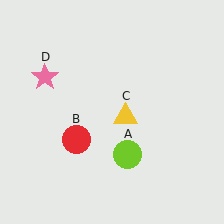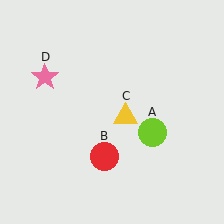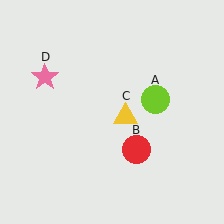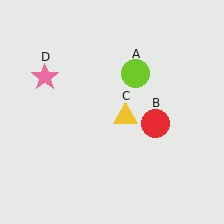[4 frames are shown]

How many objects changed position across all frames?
2 objects changed position: lime circle (object A), red circle (object B).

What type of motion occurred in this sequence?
The lime circle (object A), red circle (object B) rotated counterclockwise around the center of the scene.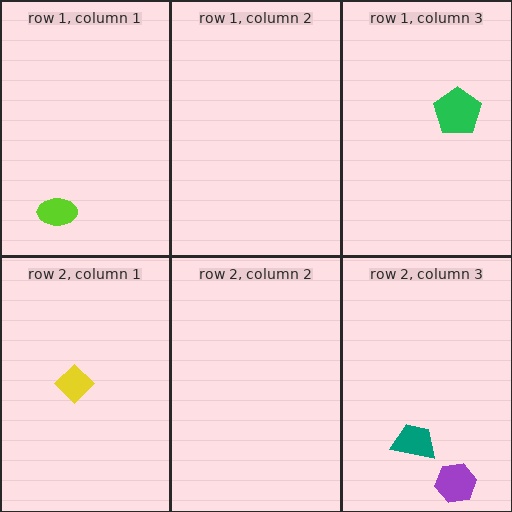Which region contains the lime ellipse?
The row 1, column 1 region.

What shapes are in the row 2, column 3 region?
The teal trapezoid, the purple hexagon.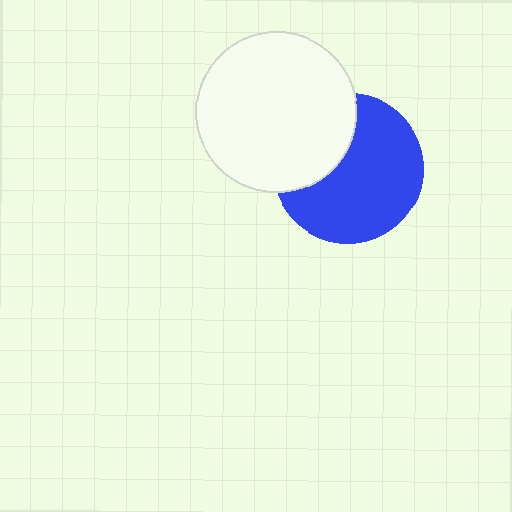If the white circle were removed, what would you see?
You would see the complete blue circle.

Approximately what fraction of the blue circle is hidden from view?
Roughly 32% of the blue circle is hidden behind the white circle.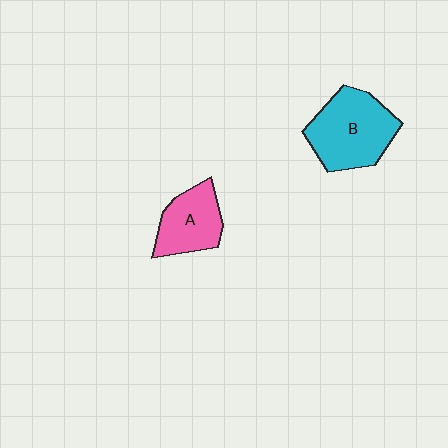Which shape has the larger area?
Shape B (cyan).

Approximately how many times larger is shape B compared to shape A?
Approximately 1.5 times.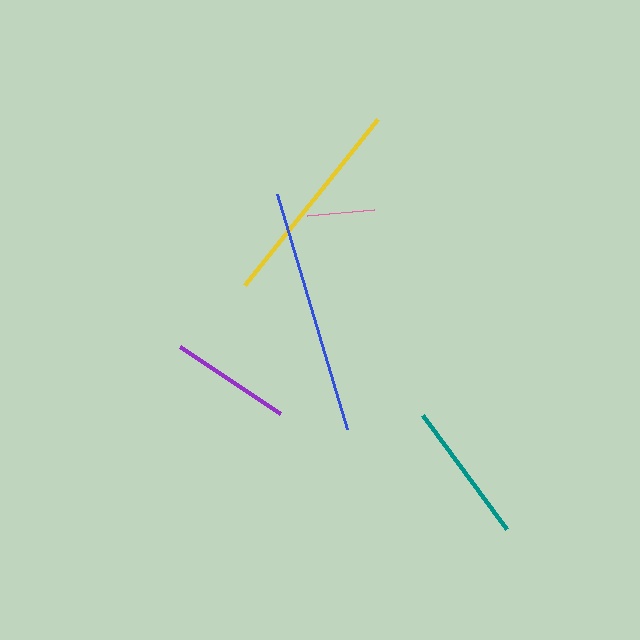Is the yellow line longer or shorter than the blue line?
The blue line is longer than the yellow line.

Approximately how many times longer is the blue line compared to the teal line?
The blue line is approximately 1.7 times the length of the teal line.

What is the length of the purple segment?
The purple segment is approximately 120 pixels long.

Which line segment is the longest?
The blue line is the longest at approximately 246 pixels.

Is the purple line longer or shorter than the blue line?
The blue line is longer than the purple line.